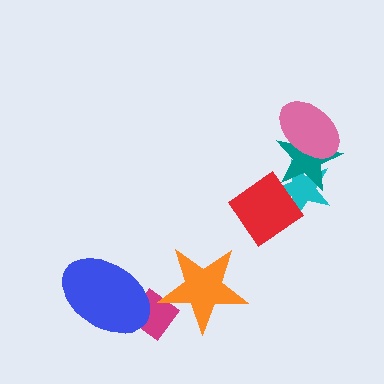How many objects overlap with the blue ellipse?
1 object overlaps with the blue ellipse.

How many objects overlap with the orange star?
1 object overlaps with the orange star.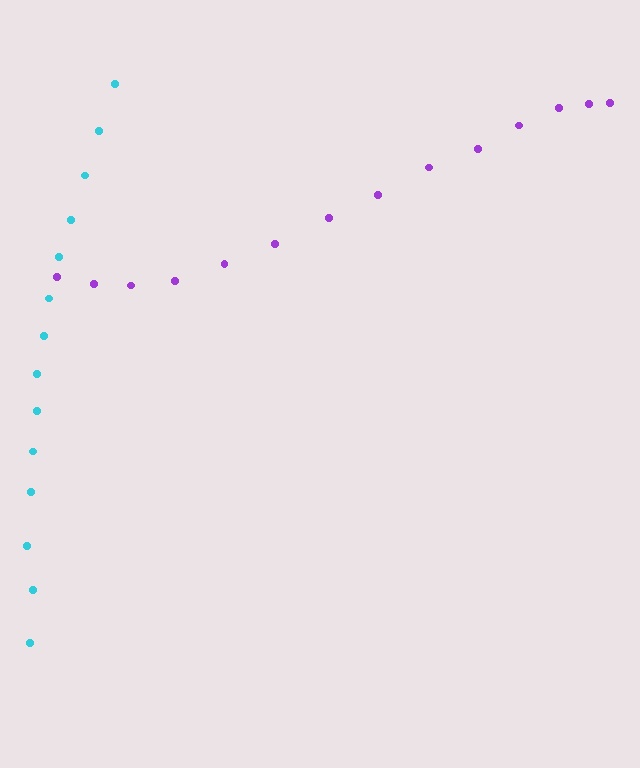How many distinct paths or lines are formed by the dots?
There are 2 distinct paths.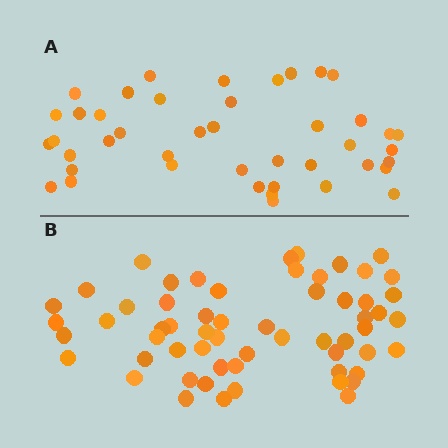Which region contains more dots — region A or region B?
Region B (the bottom region) has more dots.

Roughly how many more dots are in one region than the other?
Region B has approximately 15 more dots than region A.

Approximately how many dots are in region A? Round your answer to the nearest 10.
About 40 dots. (The exact count is 43, which rounds to 40.)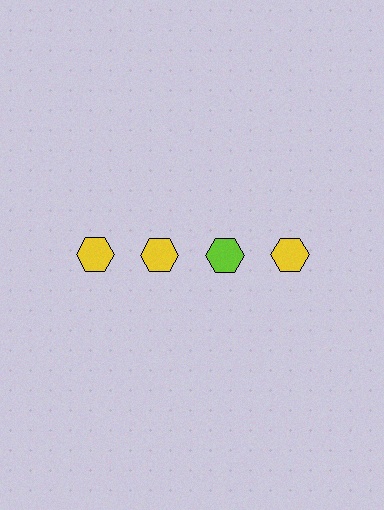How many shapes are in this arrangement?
There are 4 shapes arranged in a grid pattern.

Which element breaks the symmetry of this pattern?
The lime hexagon in the top row, center column breaks the symmetry. All other shapes are yellow hexagons.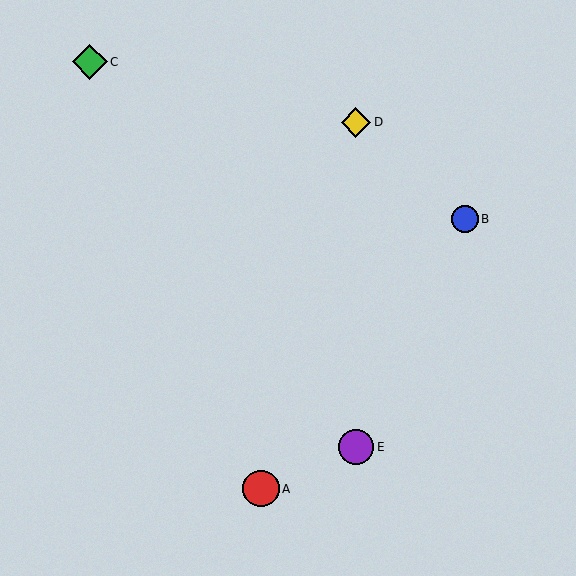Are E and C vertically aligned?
No, E is at x≈356 and C is at x≈90.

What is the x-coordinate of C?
Object C is at x≈90.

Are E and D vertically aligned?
Yes, both are at x≈356.